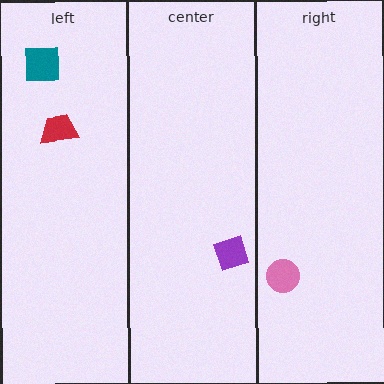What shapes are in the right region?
The pink circle.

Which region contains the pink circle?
The right region.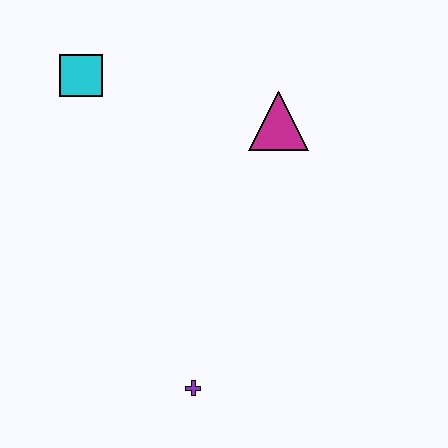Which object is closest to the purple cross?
The magenta triangle is closest to the purple cross.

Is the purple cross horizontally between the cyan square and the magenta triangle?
Yes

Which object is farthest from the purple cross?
The cyan square is farthest from the purple cross.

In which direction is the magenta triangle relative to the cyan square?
The magenta triangle is to the right of the cyan square.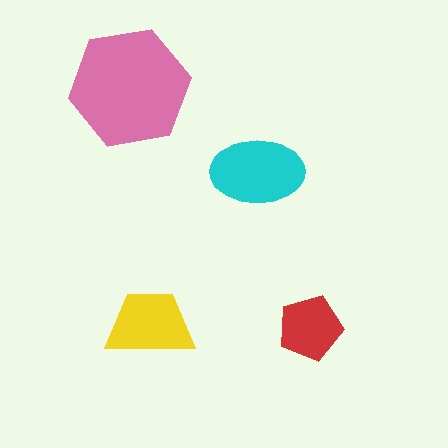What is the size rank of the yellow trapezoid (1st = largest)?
3rd.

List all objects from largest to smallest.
The pink hexagon, the cyan ellipse, the yellow trapezoid, the red pentagon.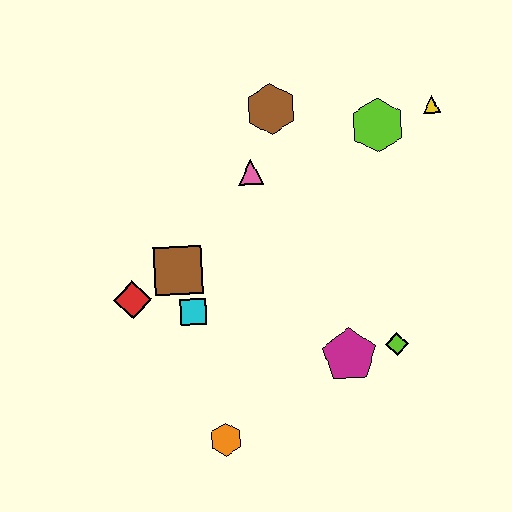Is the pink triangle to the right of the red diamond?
Yes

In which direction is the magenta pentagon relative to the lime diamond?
The magenta pentagon is to the left of the lime diamond.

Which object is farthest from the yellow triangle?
The orange hexagon is farthest from the yellow triangle.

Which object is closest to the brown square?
The cyan square is closest to the brown square.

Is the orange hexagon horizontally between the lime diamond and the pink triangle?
No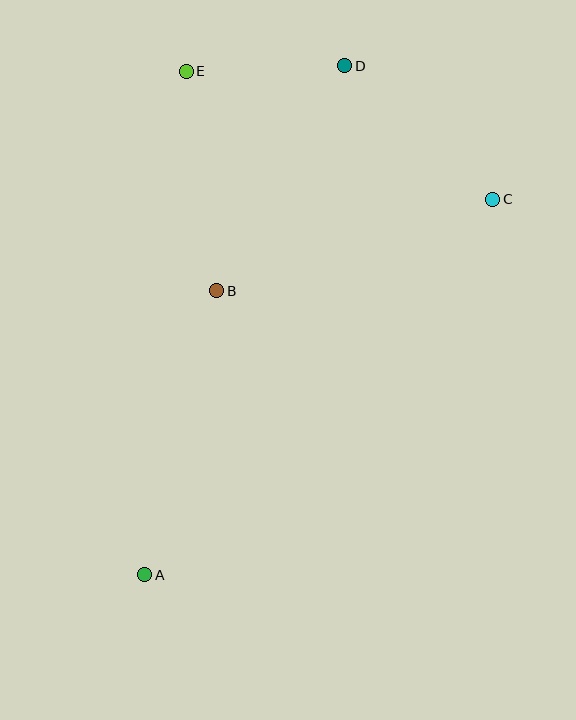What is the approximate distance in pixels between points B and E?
The distance between B and E is approximately 222 pixels.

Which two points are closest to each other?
Points D and E are closest to each other.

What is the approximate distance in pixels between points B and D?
The distance between B and D is approximately 259 pixels.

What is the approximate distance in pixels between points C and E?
The distance between C and E is approximately 332 pixels.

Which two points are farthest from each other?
Points A and D are farthest from each other.